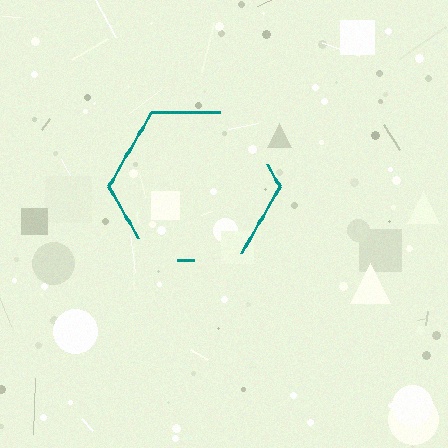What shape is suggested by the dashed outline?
The dashed outline suggests a hexagon.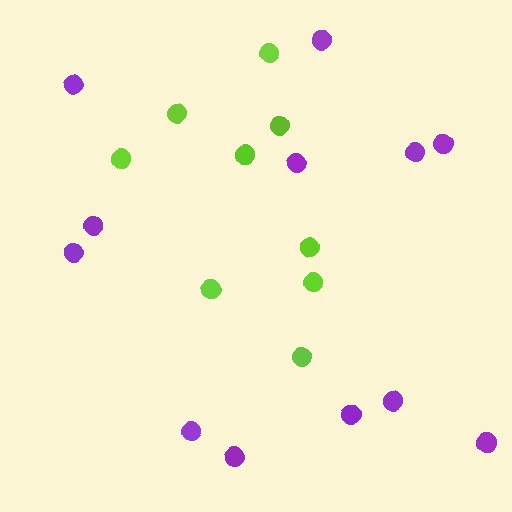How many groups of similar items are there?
There are 2 groups: one group of purple circles (12) and one group of lime circles (9).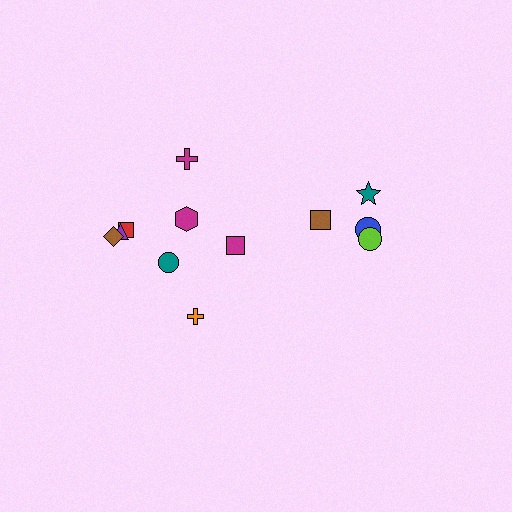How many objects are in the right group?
There are 4 objects.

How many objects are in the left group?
There are 8 objects.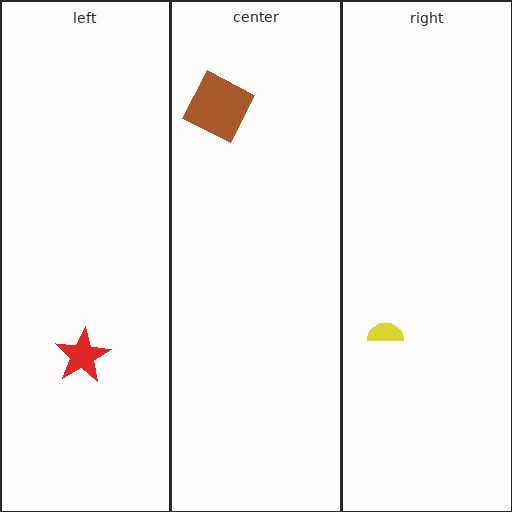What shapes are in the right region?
The yellow semicircle.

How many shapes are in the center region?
1.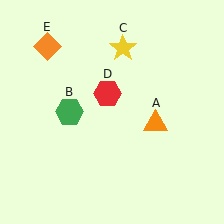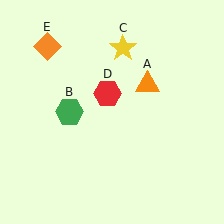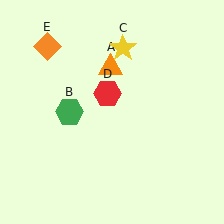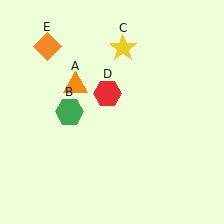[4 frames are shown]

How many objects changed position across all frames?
1 object changed position: orange triangle (object A).